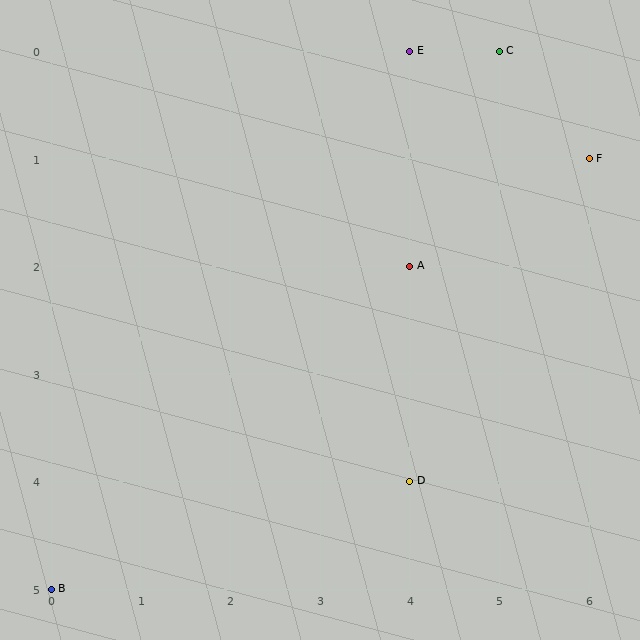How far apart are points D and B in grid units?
Points D and B are 4 columns and 1 row apart (about 4.1 grid units diagonally).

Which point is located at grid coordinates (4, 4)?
Point D is at (4, 4).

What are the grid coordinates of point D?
Point D is at grid coordinates (4, 4).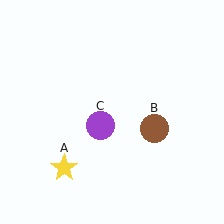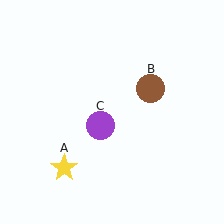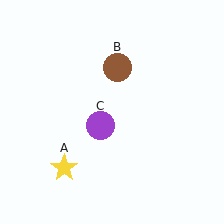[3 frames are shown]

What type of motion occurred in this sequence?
The brown circle (object B) rotated counterclockwise around the center of the scene.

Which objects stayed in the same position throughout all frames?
Yellow star (object A) and purple circle (object C) remained stationary.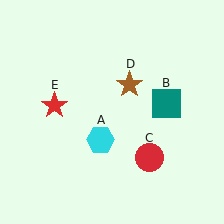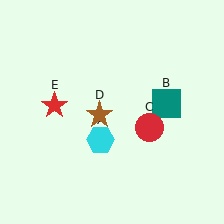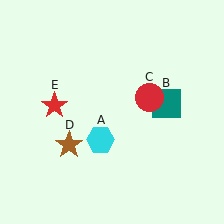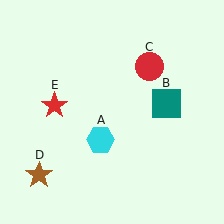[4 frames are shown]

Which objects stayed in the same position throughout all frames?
Cyan hexagon (object A) and teal square (object B) and red star (object E) remained stationary.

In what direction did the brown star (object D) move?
The brown star (object D) moved down and to the left.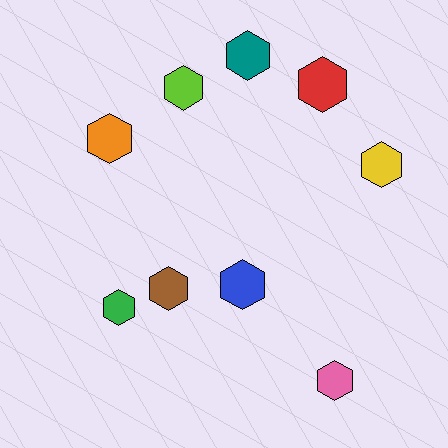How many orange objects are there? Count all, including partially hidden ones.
There is 1 orange object.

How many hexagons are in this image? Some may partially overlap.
There are 9 hexagons.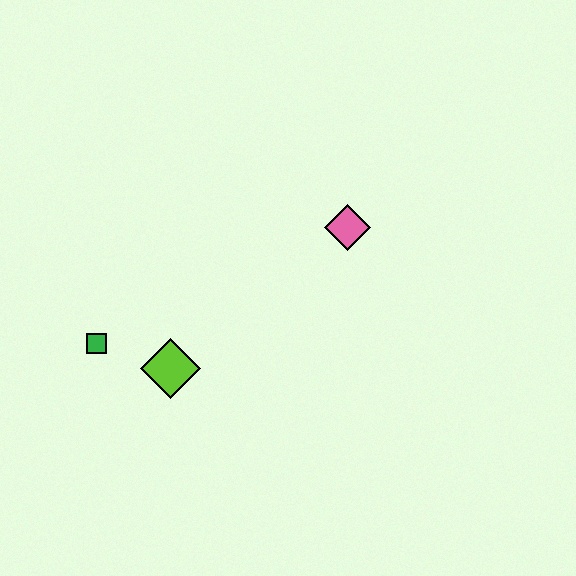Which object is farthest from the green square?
The pink diamond is farthest from the green square.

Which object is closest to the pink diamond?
The lime diamond is closest to the pink diamond.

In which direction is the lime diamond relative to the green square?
The lime diamond is to the right of the green square.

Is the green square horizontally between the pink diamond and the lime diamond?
No